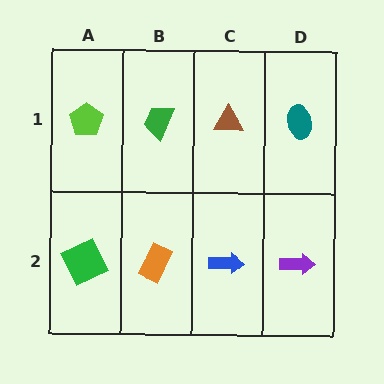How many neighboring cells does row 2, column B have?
3.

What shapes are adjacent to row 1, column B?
An orange rectangle (row 2, column B), a lime pentagon (row 1, column A), a brown triangle (row 1, column C).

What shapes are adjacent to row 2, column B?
A green trapezoid (row 1, column B), a green square (row 2, column A), a blue arrow (row 2, column C).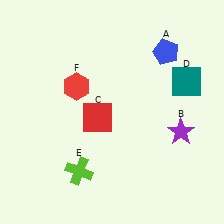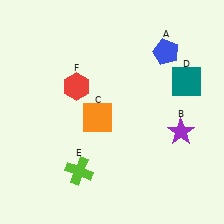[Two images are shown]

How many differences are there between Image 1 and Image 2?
There is 1 difference between the two images.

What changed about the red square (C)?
In Image 1, C is red. In Image 2, it changed to orange.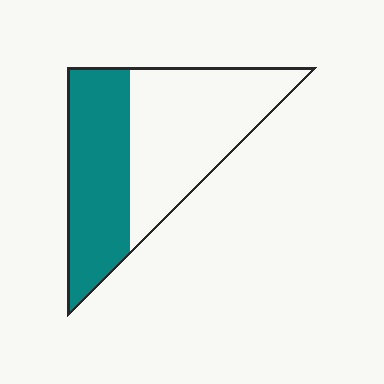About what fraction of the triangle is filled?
About two fifths (2/5).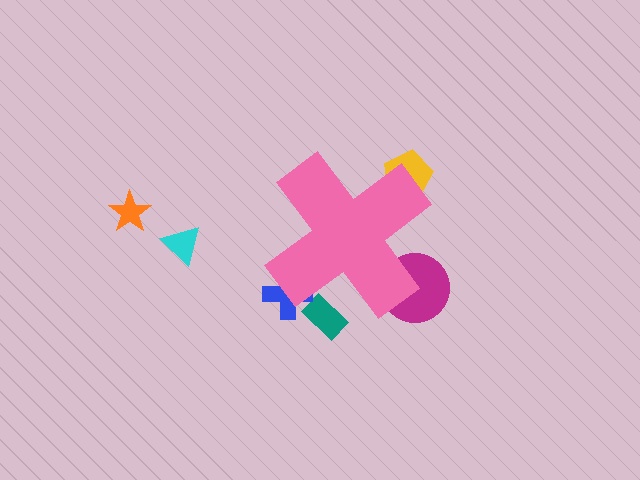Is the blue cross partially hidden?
Yes, the blue cross is partially hidden behind the pink cross.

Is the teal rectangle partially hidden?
Yes, the teal rectangle is partially hidden behind the pink cross.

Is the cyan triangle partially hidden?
No, the cyan triangle is fully visible.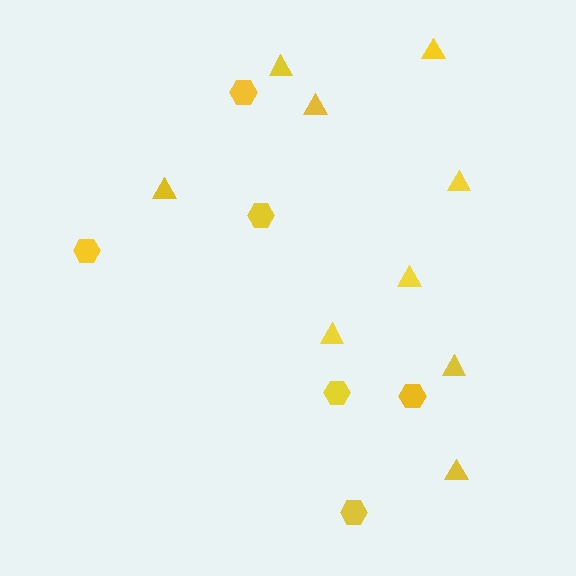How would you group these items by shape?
There are 2 groups: one group of triangles (9) and one group of hexagons (6).